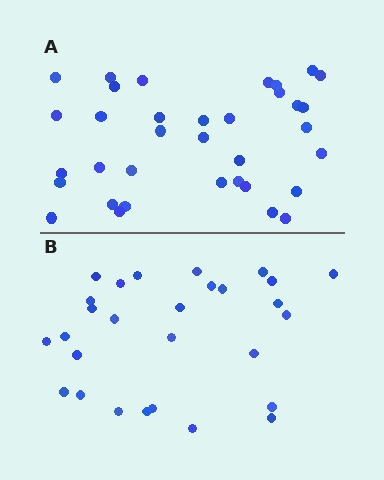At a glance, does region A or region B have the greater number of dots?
Region A (the top region) has more dots.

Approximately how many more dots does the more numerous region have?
Region A has roughly 8 or so more dots than region B.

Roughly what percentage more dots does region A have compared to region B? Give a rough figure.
About 25% more.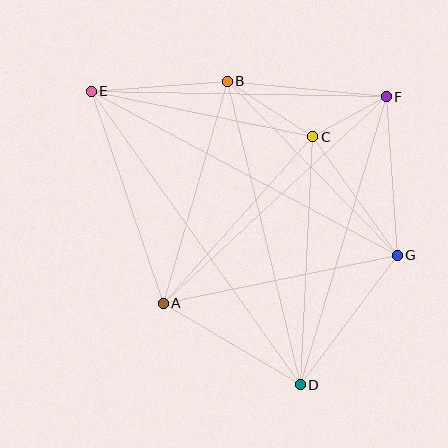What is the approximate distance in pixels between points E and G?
The distance between E and G is approximately 347 pixels.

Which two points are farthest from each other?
Points D and E are farthest from each other.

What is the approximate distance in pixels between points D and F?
The distance between D and F is approximately 301 pixels.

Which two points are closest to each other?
Points C and F are closest to each other.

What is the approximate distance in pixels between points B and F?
The distance between B and F is approximately 160 pixels.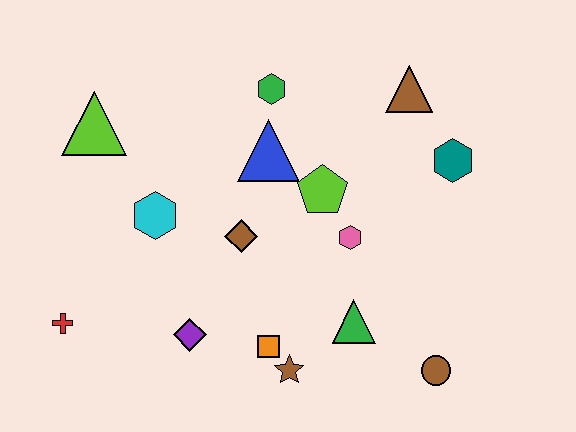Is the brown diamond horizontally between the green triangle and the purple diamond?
Yes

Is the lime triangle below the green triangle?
No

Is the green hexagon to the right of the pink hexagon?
No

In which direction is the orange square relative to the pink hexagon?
The orange square is below the pink hexagon.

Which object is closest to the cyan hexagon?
The brown diamond is closest to the cyan hexagon.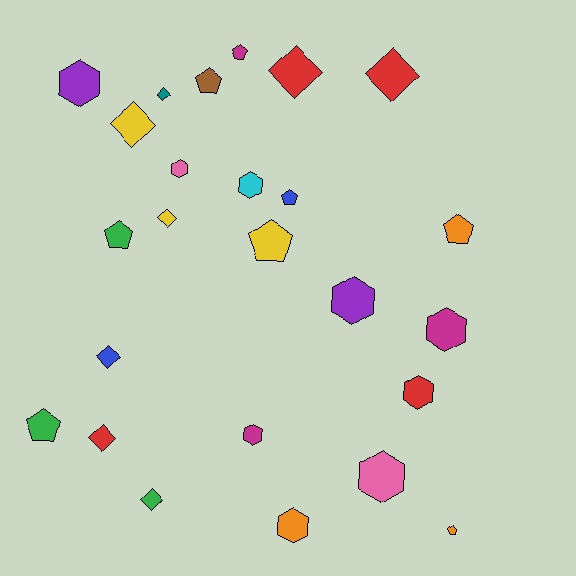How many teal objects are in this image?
There is 1 teal object.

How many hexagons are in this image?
There are 9 hexagons.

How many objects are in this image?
There are 25 objects.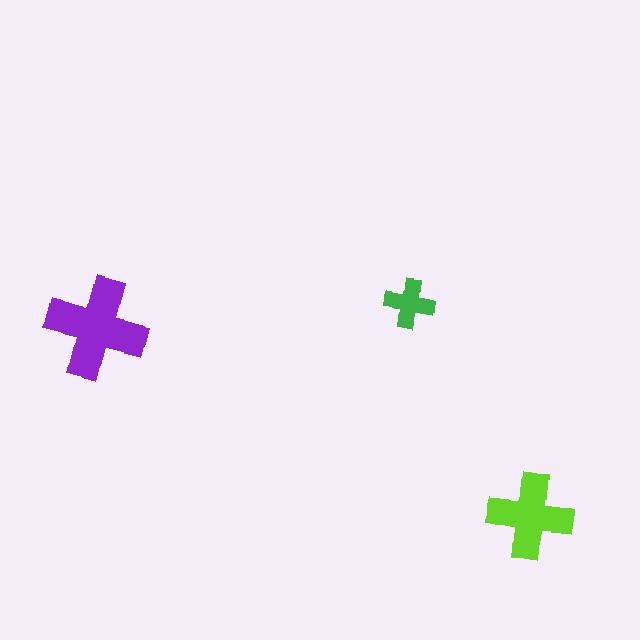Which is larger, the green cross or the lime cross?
The lime one.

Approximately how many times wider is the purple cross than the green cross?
About 2 times wider.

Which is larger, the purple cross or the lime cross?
The purple one.